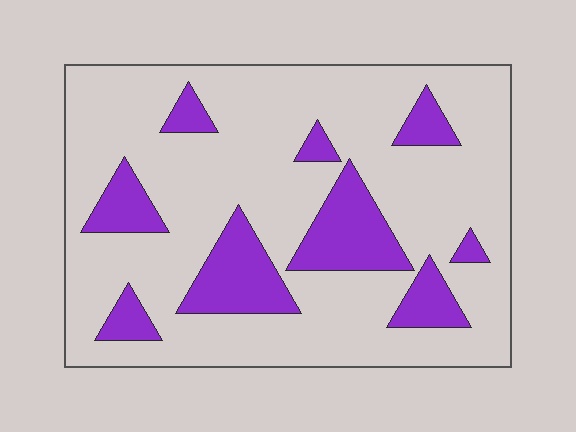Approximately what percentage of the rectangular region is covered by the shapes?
Approximately 20%.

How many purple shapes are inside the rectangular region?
9.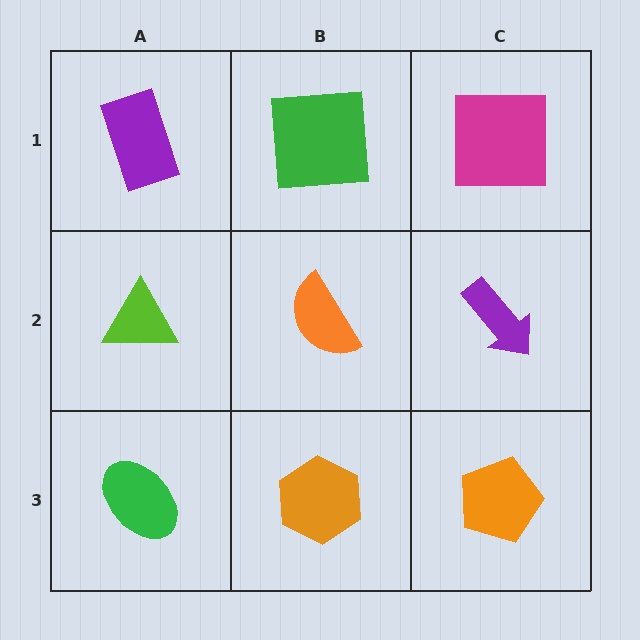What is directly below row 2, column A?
A green ellipse.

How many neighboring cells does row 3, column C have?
2.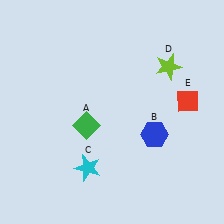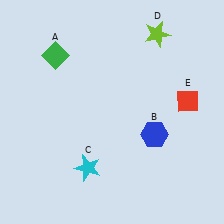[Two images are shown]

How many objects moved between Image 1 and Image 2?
2 objects moved between the two images.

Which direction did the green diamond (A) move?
The green diamond (A) moved up.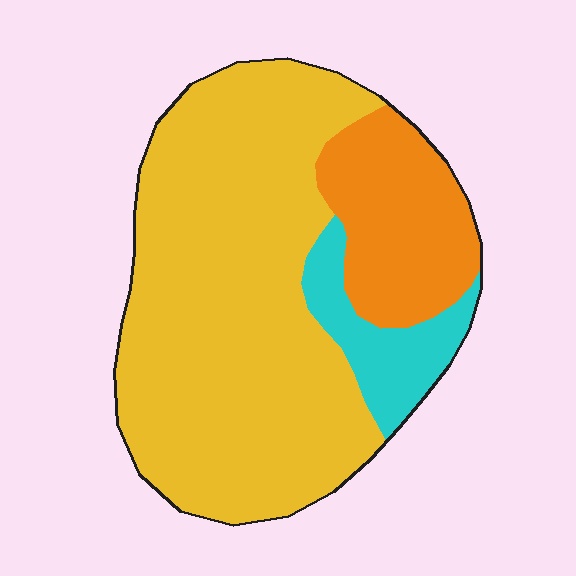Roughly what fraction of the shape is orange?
Orange takes up less than a quarter of the shape.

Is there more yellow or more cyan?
Yellow.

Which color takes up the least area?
Cyan, at roughly 10%.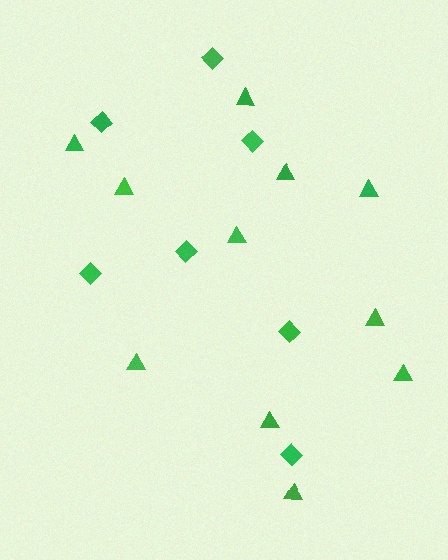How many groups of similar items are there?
There are 2 groups: one group of diamonds (7) and one group of triangles (11).